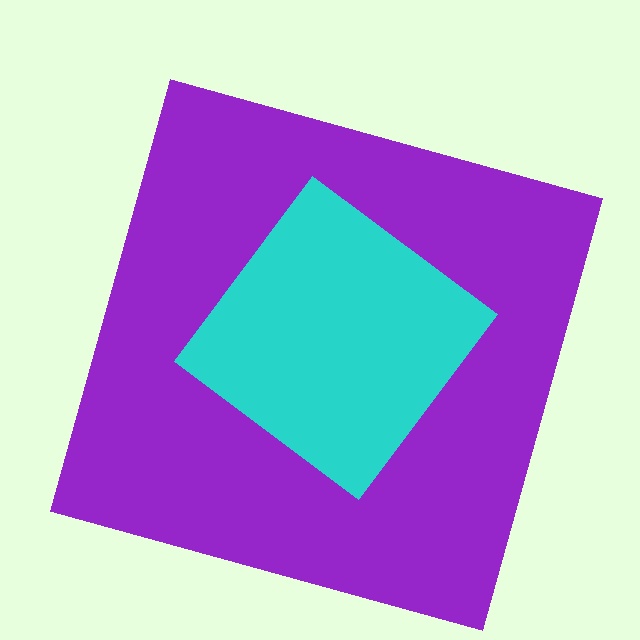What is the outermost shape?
The purple square.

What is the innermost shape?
The cyan diamond.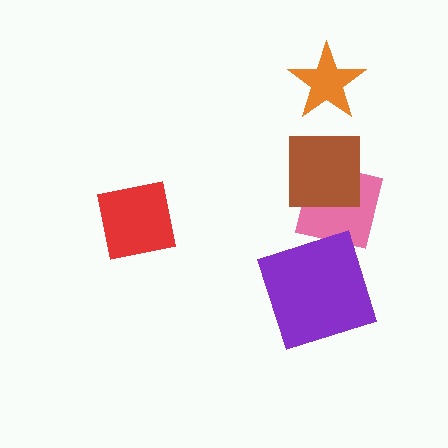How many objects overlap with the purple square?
0 objects overlap with the purple square.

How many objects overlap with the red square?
0 objects overlap with the red square.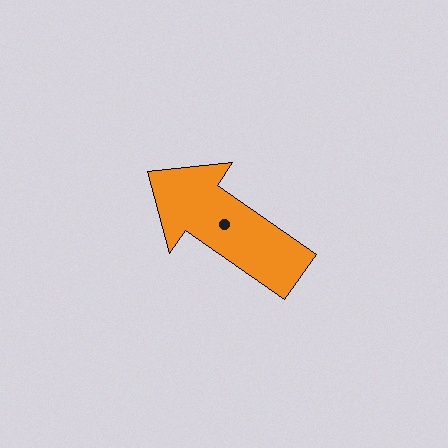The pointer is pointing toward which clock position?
Roughly 10 o'clock.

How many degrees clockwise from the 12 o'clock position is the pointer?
Approximately 305 degrees.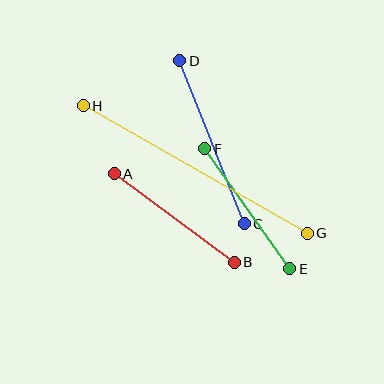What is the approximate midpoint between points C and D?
The midpoint is at approximately (212, 142) pixels.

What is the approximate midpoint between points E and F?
The midpoint is at approximately (247, 209) pixels.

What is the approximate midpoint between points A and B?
The midpoint is at approximately (174, 218) pixels.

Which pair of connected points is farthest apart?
Points G and H are farthest apart.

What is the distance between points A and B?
The distance is approximately 149 pixels.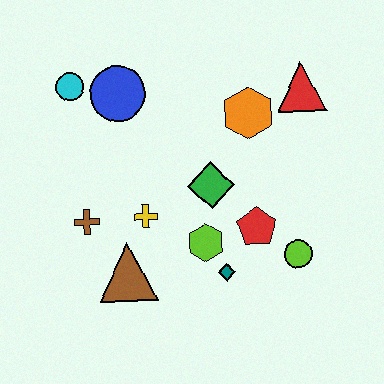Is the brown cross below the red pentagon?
No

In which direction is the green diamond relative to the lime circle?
The green diamond is to the left of the lime circle.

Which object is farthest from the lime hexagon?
The cyan circle is farthest from the lime hexagon.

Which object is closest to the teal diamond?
The lime hexagon is closest to the teal diamond.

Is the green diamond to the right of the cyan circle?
Yes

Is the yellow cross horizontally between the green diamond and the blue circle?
Yes